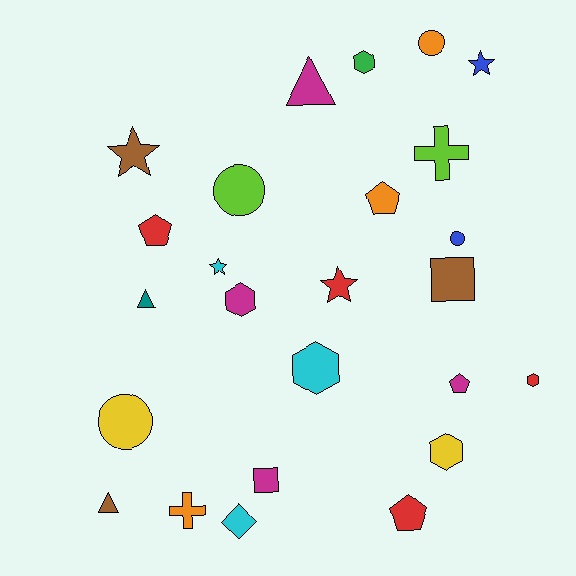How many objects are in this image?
There are 25 objects.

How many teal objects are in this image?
There is 1 teal object.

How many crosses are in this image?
There are 2 crosses.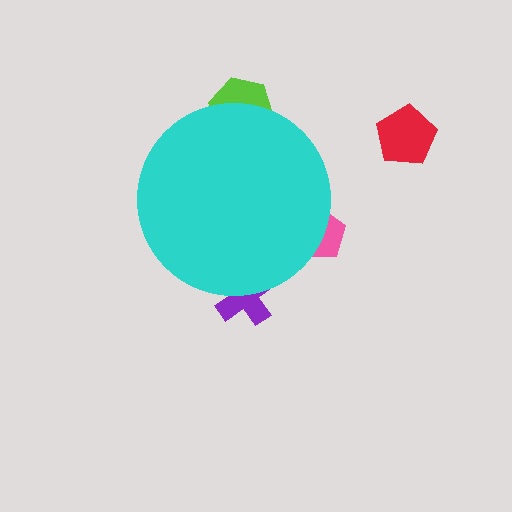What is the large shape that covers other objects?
A cyan circle.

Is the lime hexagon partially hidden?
Yes, the lime hexagon is partially hidden behind the cyan circle.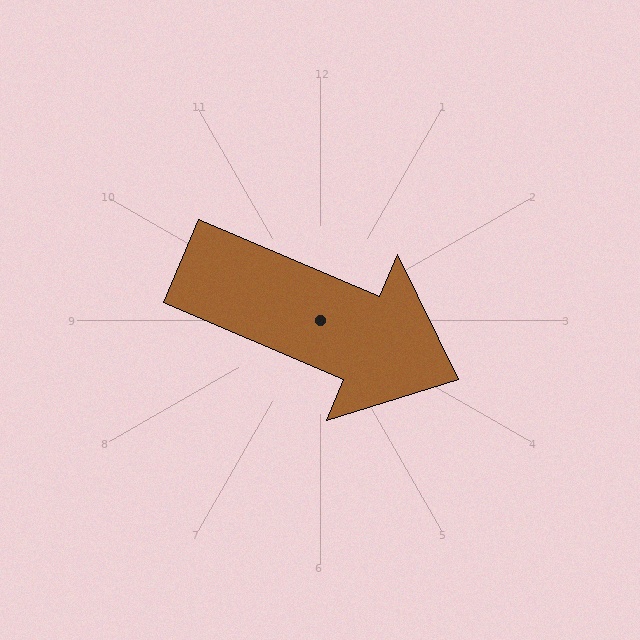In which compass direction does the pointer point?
Southeast.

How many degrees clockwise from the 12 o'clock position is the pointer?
Approximately 113 degrees.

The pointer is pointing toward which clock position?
Roughly 4 o'clock.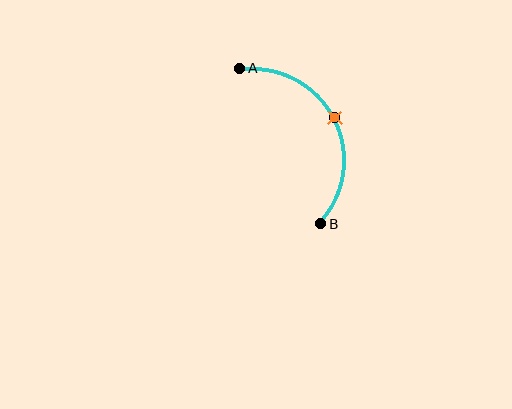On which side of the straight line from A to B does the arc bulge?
The arc bulges to the right of the straight line connecting A and B.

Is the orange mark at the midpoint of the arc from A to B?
Yes. The orange mark lies on the arc at equal arc-length from both A and B — it is the arc midpoint.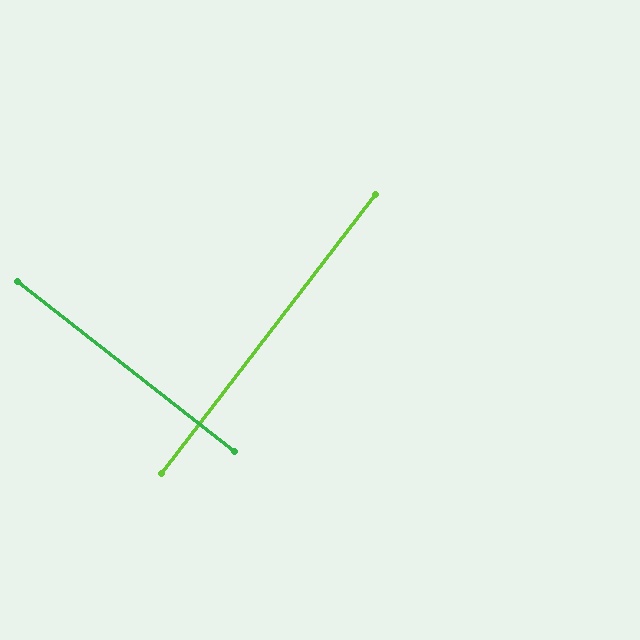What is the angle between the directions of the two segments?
Approximately 89 degrees.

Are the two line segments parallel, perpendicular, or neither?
Perpendicular — they meet at approximately 89°.